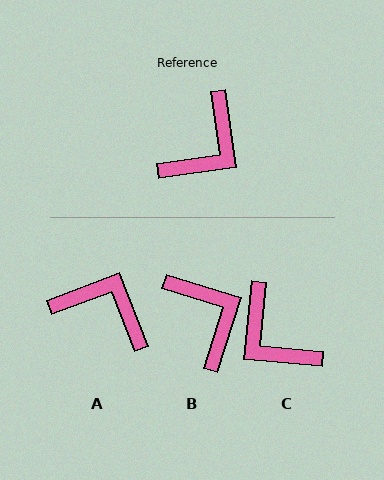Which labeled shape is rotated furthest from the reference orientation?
C, about 103 degrees away.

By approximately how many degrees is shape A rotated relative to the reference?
Approximately 103 degrees counter-clockwise.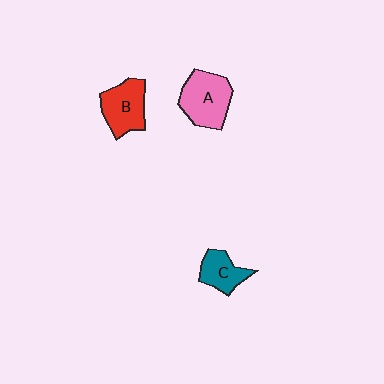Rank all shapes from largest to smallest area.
From largest to smallest: A (pink), B (red), C (teal).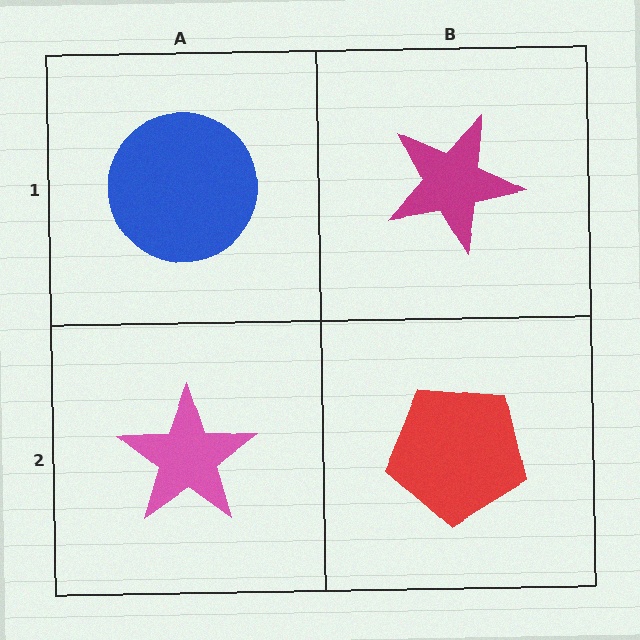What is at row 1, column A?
A blue circle.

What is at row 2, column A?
A pink star.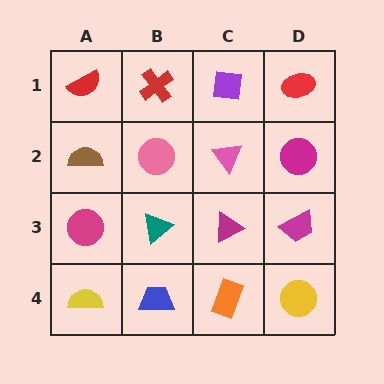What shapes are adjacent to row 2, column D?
A red ellipse (row 1, column D), a magenta trapezoid (row 3, column D), a pink triangle (row 2, column C).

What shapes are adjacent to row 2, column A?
A red semicircle (row 1, column A), a magenta circle (row 3, column A), a pink circle (row 2, column B).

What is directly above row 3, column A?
A brown semicircle.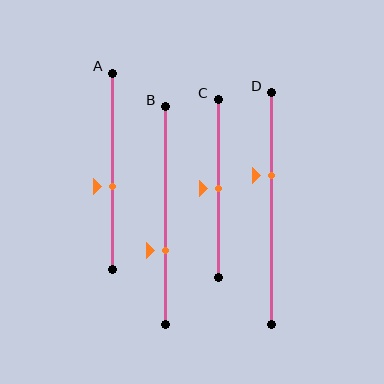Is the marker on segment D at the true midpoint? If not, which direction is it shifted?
No, the marker on segment D is shifted upward by about 14% of the segment length.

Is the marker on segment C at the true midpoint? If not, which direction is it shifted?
Yes, the marker on segment C is at the true midpoint.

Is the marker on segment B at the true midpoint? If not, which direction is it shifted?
No, the marker on segment B is shifted downward by about 16% of the segment length.